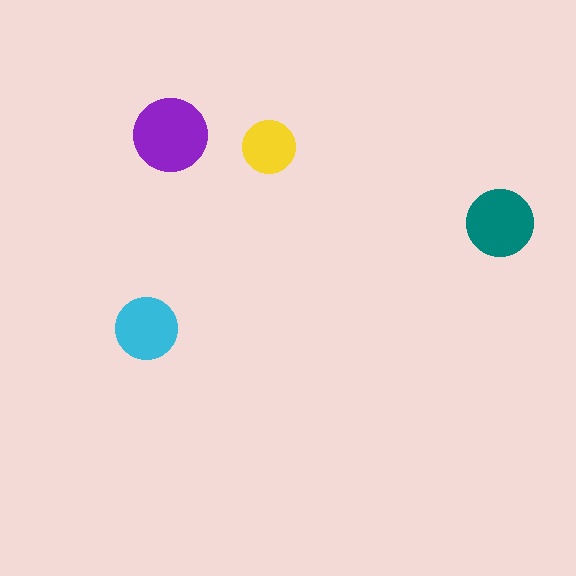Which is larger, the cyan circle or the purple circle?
The purple one.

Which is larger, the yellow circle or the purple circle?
The purple one.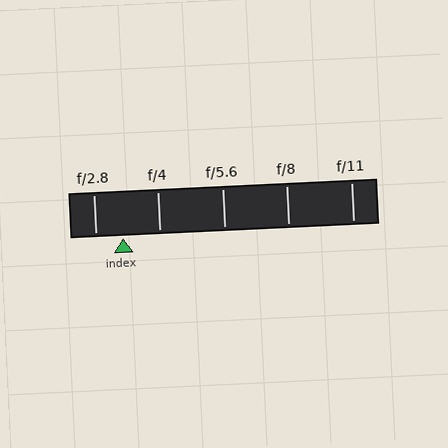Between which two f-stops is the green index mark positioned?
The index mark is between f/2.8 and f/4.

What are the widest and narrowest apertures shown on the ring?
The widest aperture shown is f/2.8 and the narrowest is f/11.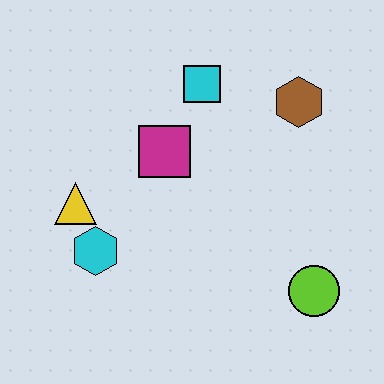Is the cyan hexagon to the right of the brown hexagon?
No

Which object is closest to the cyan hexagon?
The yellow triangle is closest to the cyan hexagon.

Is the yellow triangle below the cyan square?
Yes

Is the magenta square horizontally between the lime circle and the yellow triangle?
Yes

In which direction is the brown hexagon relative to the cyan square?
The brown hexagon is to the right of the cyan square.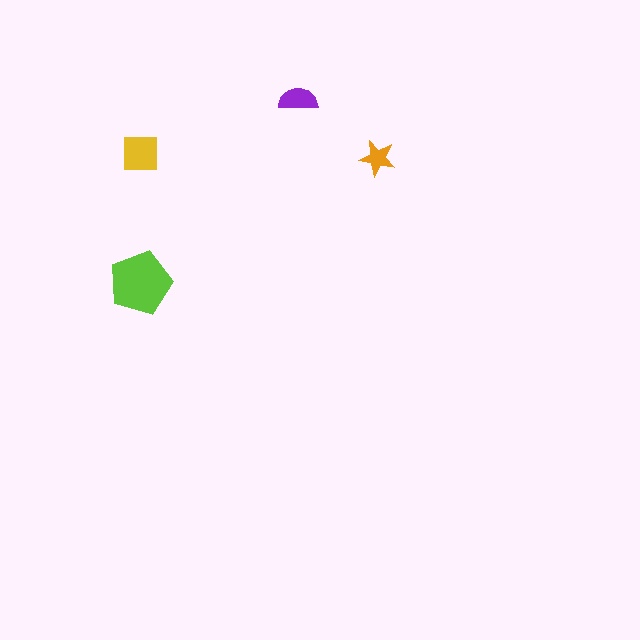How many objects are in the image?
There are 4 objects in the image.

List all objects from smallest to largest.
The orange star, the purple semicircle, the yellow square, the lime pentagon.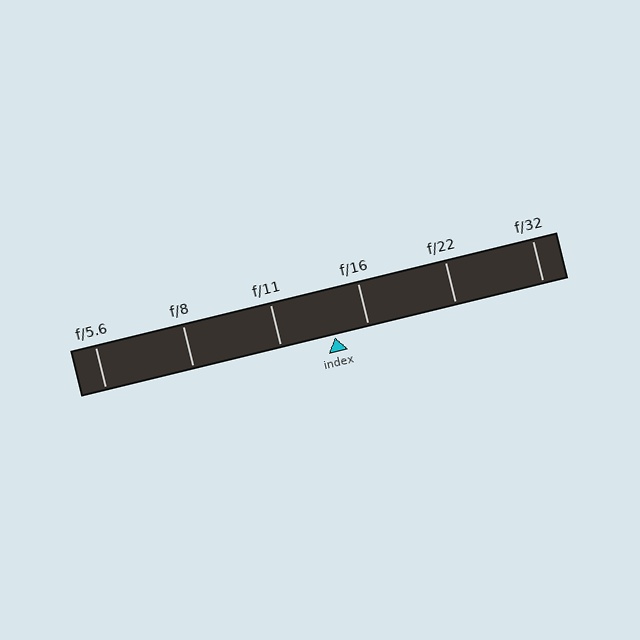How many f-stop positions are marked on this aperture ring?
There are 6 f-stop positions marked.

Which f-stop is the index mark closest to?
The index mark is closest to f/16.